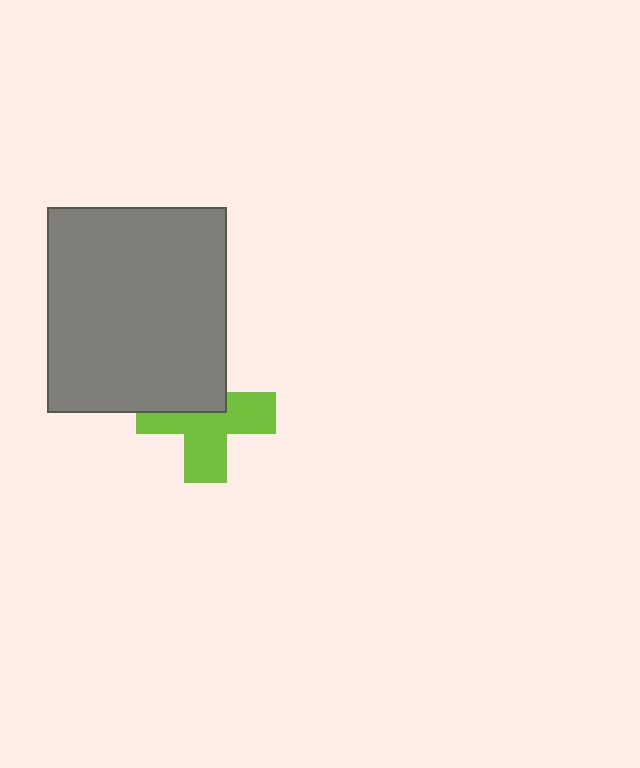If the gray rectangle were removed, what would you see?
You would see the complete lime cross.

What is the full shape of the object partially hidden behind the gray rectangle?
The partially hidden object is a lime cross.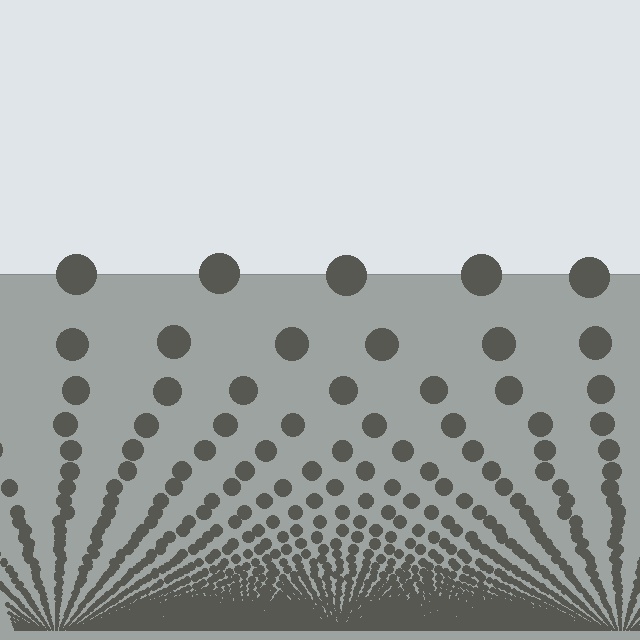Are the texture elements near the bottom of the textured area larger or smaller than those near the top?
Smaller. The gradient is inverted — elements near the bottom are smaller and denser.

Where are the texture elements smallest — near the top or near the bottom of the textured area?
Near the bottom.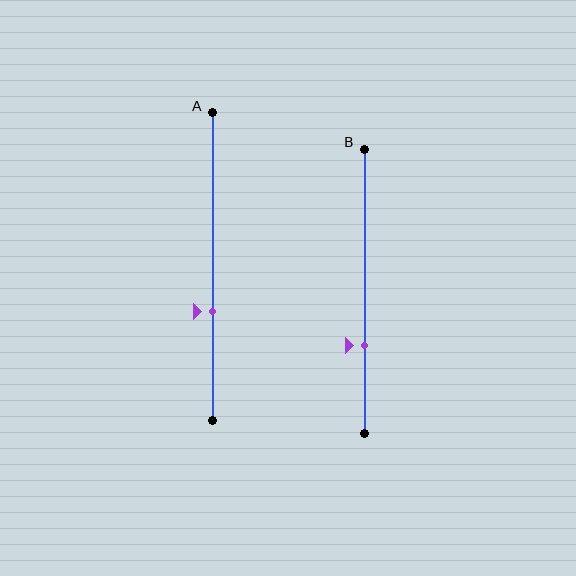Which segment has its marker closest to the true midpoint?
Segment A has its marker closest to the true midpoint.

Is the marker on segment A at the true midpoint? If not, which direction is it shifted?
No, the marker on segment A is shifted downward by about 15% of the segment length.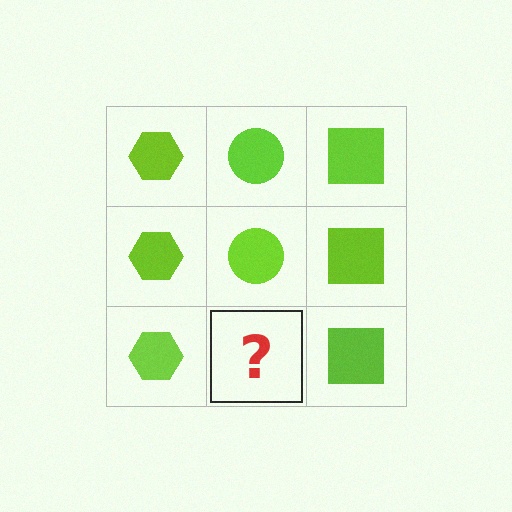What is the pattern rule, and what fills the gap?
The rule is that each column has a consistent shape. The gap should be filled with a lime circle.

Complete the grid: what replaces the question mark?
The question mark should be replaced with a lime circle.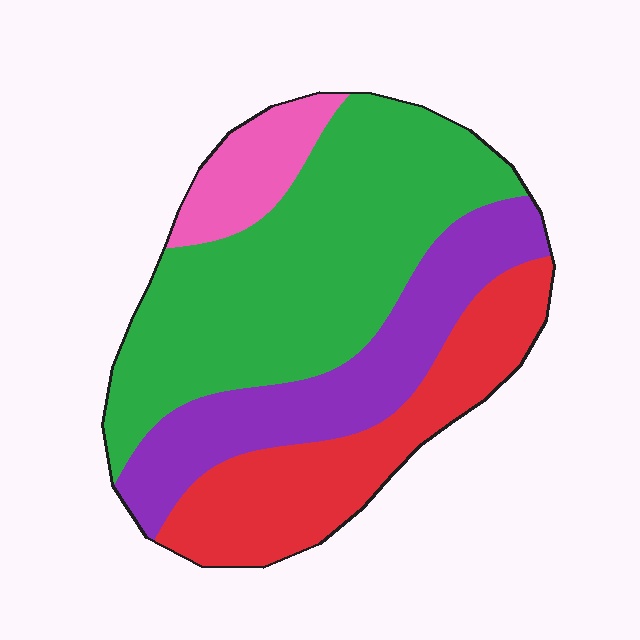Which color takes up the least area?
Pink, at roughly 10%.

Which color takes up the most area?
Green, at roughly 45%.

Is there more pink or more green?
Green.